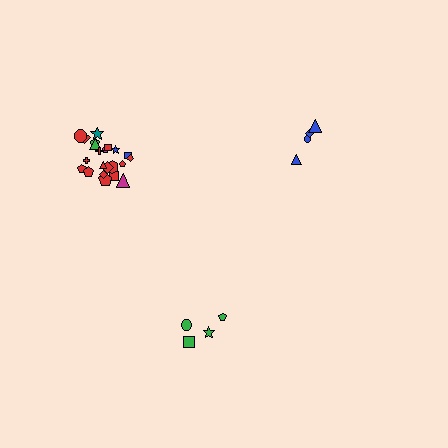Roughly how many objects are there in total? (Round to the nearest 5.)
Roughly 30 objects in total.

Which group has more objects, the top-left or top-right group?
The top-left group.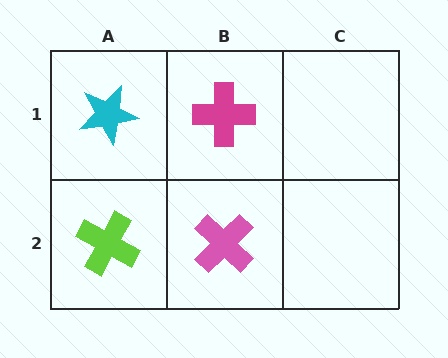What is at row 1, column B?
A magenta cross.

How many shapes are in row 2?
2 shapes.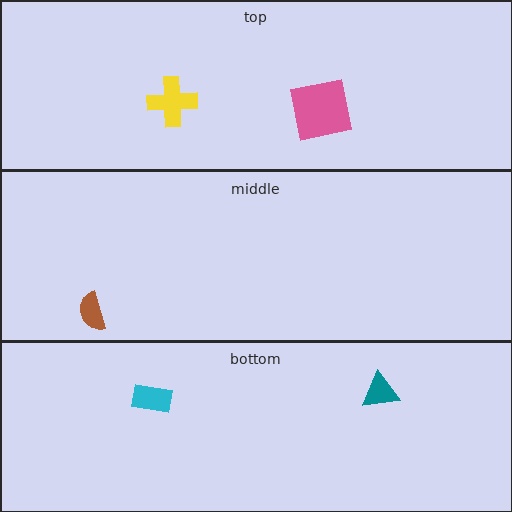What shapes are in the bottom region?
The teal triangle, the cyan rectangle.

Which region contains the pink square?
The top region.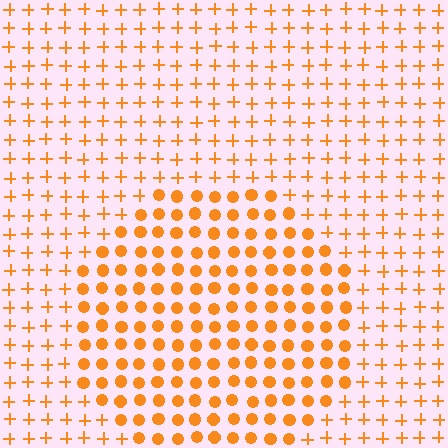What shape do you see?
I see a circle.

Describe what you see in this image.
The image is filled with small orange elements arranged in a uniform grid. A circle-shaped region contains circles, while the surrounding area contains plus signs. The boundary is defined purely by the change in element shape.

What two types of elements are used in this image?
The image uses circles inside the circle region and plus signs outside it.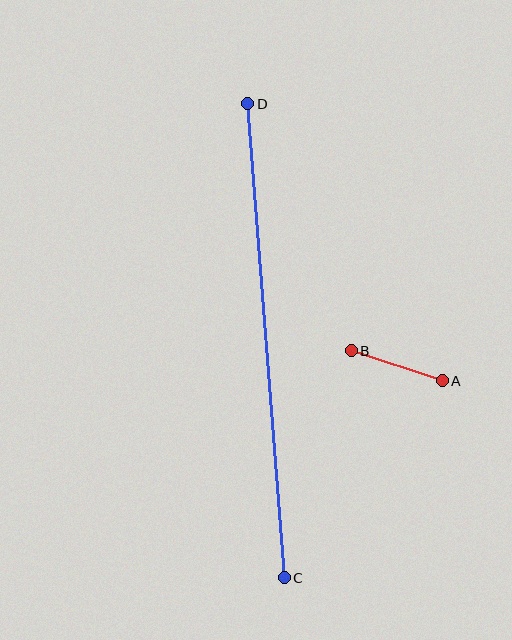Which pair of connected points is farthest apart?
Points C and D are farthest apart.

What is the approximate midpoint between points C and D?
The midpoint is at approximately (266, 341) pixels.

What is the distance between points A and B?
The distance is approximately 96 pixels.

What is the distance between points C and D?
The distance is approximately 475 pixels.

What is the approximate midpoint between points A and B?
The midpoint is at approximately (397, 366) pixels.